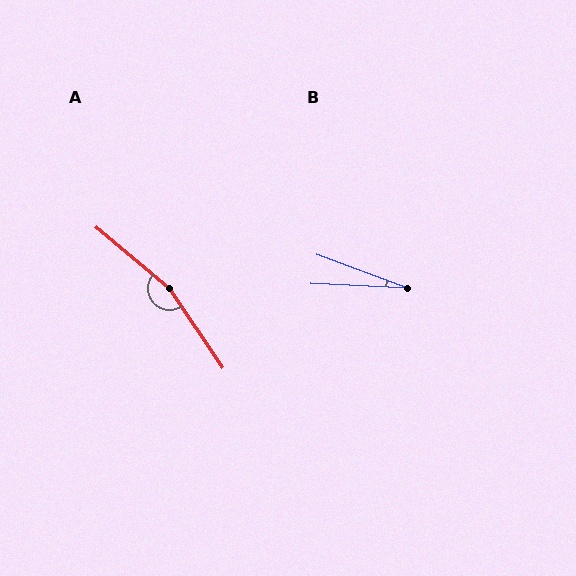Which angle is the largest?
A, at approximately 164 degrees.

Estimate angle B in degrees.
Approximately 17 degrees.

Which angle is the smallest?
B, at approximately 17 degrees.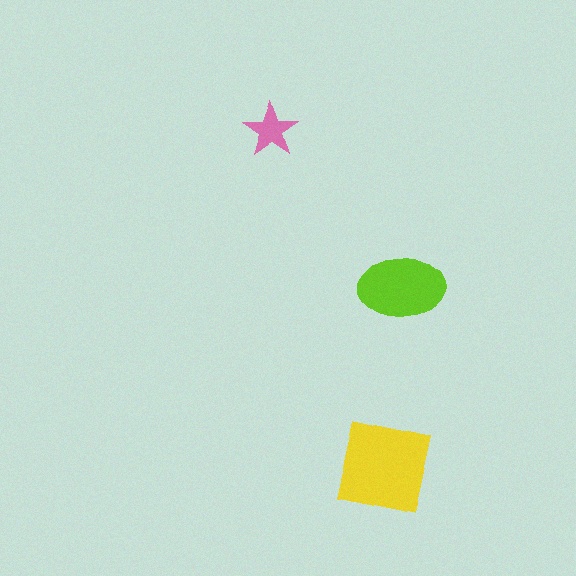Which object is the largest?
The yellow square.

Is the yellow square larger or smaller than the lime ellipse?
Larger.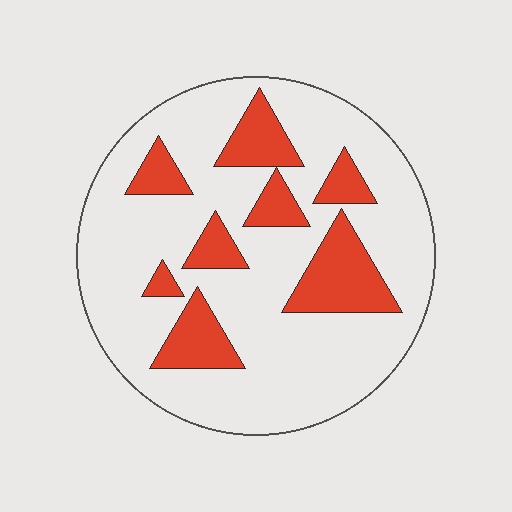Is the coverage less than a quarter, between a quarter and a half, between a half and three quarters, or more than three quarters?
Less than a quarter.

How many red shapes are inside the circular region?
8.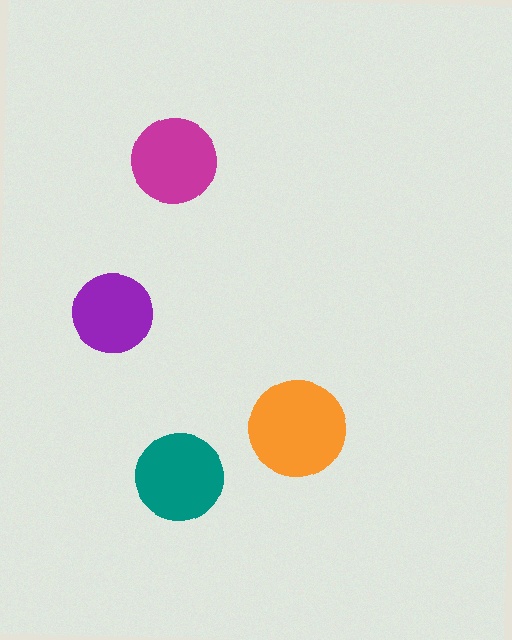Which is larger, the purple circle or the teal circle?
The teal one.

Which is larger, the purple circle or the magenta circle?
The magenta one.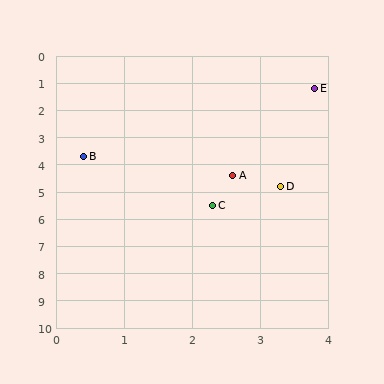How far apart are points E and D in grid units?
Points E and D are about 3.6 grid units apart.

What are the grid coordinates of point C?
Point C is at approximately (2.3, 5.5).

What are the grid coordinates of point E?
Point E is at approximately (3.8, 1.2).